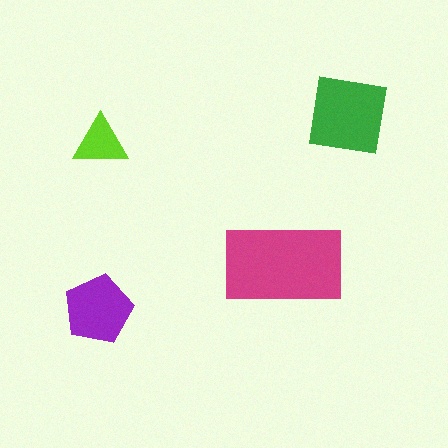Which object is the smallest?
The lime triangle.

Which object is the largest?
The magenta rectangle.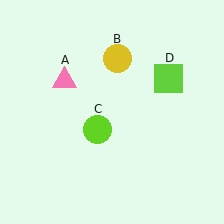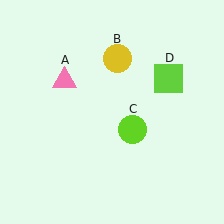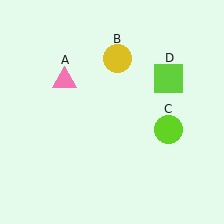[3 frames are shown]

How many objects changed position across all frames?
1 object changed position: lime circle (object C).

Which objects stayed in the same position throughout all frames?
Pink triangle (object A) and yellow circle (object B) and lime square (object D) remained stationary.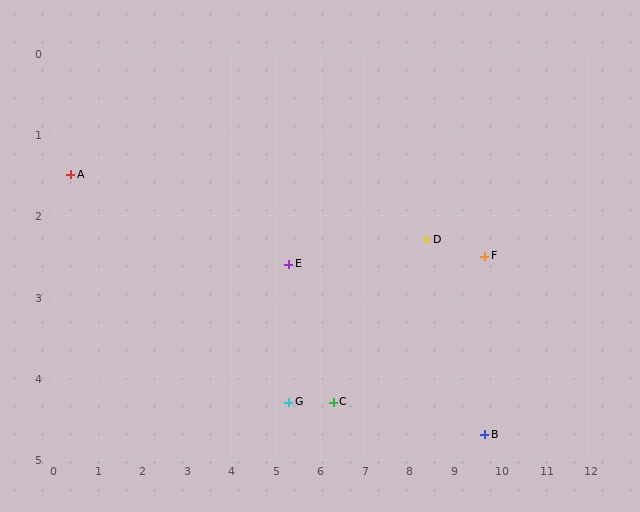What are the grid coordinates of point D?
Point D is at approximately (8.4, 2.3).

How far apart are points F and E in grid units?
Points F and E are about 4.4 grid units apart.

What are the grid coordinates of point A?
Point A is at approximately (0.4, 1.5).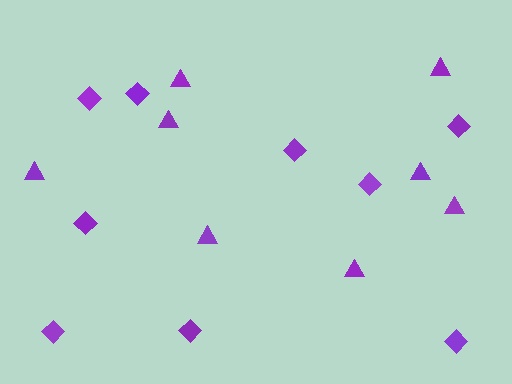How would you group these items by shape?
There are 2 groups: one group of triangles (8) and one group of diamonds (9).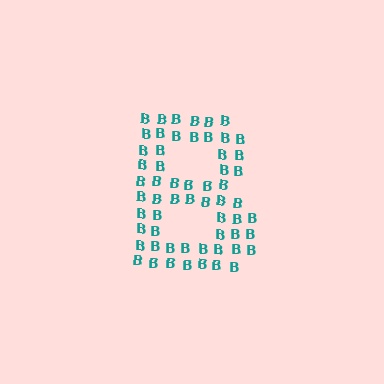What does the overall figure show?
The overall figure shows the letter B.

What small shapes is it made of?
It is made of small letter B's.